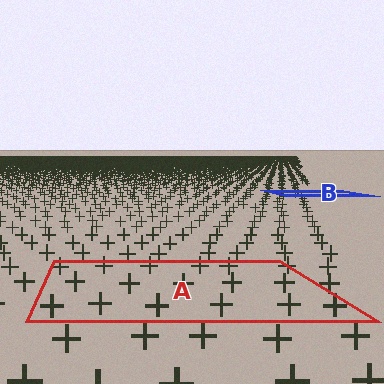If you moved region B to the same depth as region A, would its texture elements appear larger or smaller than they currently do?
They would appear larger. At a closer depth, the same texture elements are projected at a bigger on-screen size.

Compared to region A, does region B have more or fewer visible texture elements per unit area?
Region B has more texture elements per unit area — they are packed more densely because it is farther away.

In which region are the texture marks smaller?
The texture marks are smaller in region B, because it is farther away.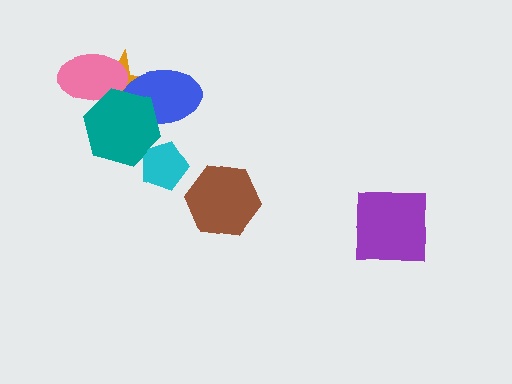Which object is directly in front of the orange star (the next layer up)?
The pink ellipse is directly in front of the orange star.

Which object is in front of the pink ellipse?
The teal hexagon is in front of the pink ellipse.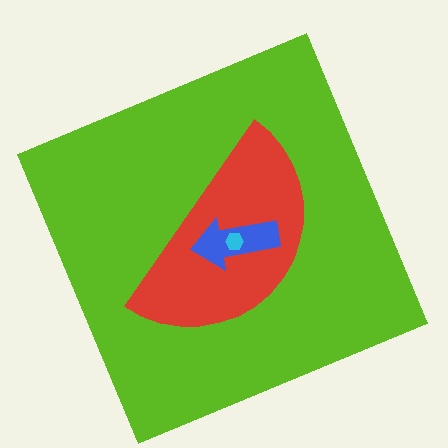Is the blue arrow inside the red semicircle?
Yes.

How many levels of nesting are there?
4.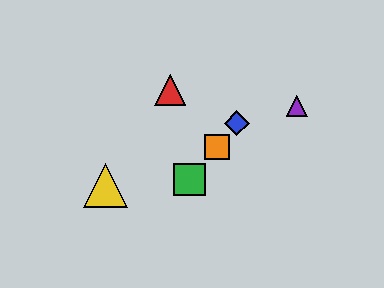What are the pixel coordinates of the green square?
The green square is at (190, 179).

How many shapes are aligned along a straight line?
3 shapes (the blue diamond, the green square, the orange square) are aligned along a straight line.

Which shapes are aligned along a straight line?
The blue diamond, the green square, the orange square are aligned along a straight line.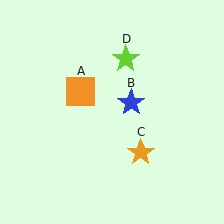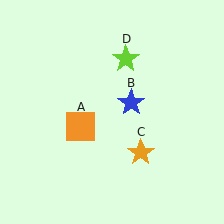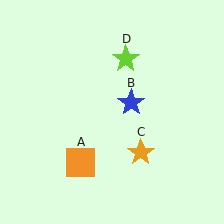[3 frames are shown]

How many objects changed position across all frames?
1 object changed position: orange square (object A).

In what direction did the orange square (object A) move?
The orange square (object A) moved down.